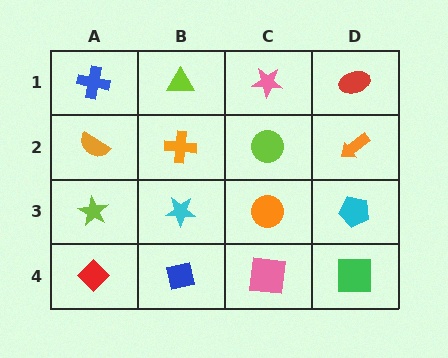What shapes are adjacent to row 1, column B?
An orange cross (row 2, column B), a blue cross (row 1, column A), a pink star (row 1, column C).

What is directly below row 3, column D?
A green square.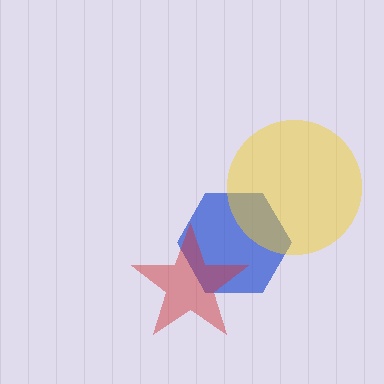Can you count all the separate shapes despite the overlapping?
Yes, there are 3 separate shapes.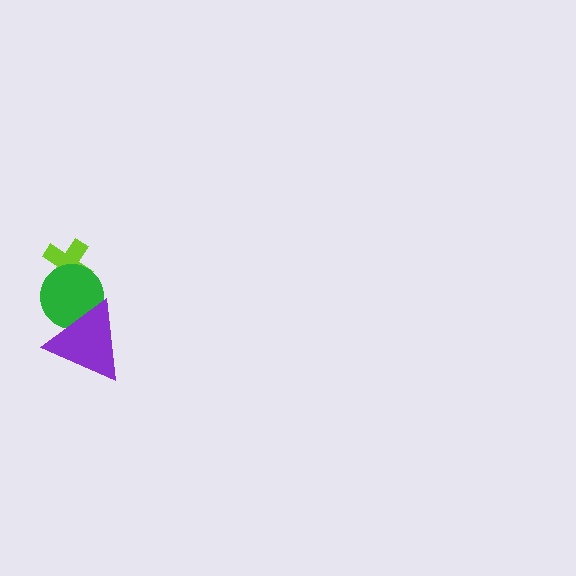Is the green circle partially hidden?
Yes, it is partially covered by another shape.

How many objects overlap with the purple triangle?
1 object overlaps with the purple triangle.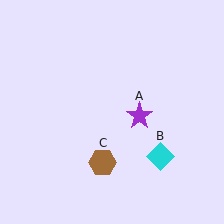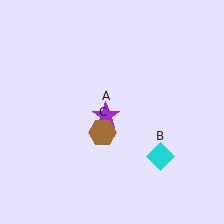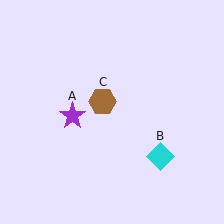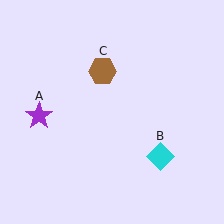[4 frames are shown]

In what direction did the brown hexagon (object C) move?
The brown hexagon (object C) moved up.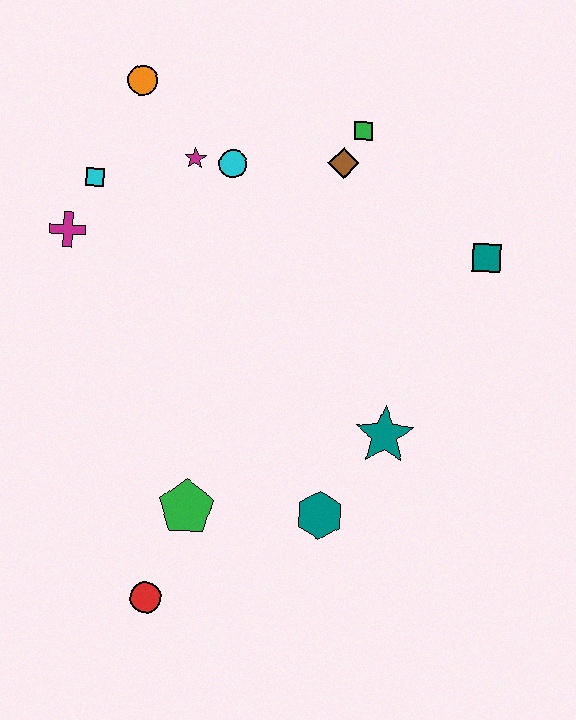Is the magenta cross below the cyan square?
Yes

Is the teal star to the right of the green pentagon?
Yes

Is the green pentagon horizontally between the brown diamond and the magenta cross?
Yes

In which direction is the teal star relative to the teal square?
The teal star is below the teal square.